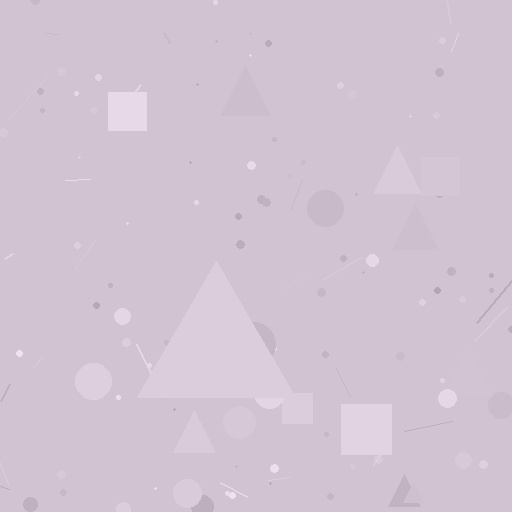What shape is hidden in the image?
A triangle is hidden in the image.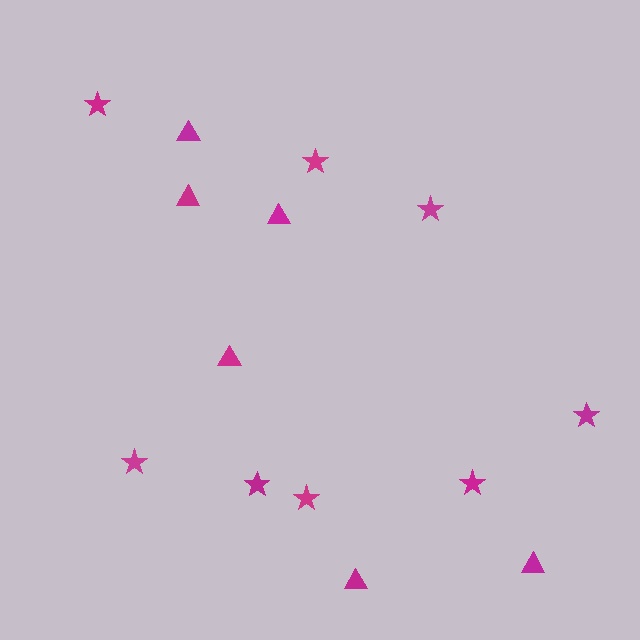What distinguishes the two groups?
There are 2 groups: one group of triangles (6) and one group of stars (8).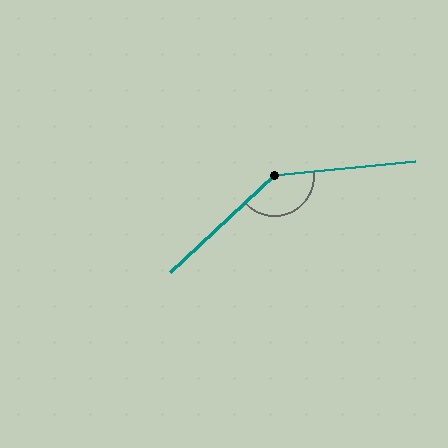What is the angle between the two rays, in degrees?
Approximately 143 degrees.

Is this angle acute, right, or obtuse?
It is obtuse.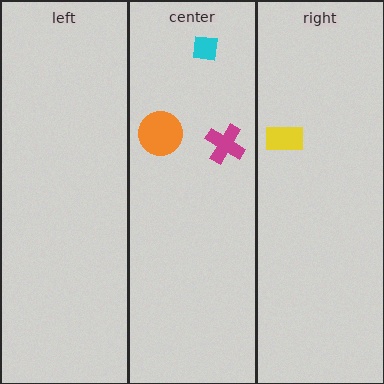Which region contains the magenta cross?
The center region.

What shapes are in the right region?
The yellow rectangle.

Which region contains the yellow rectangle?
The right region.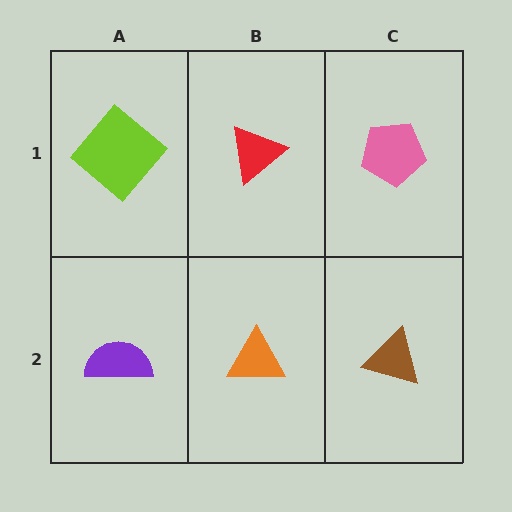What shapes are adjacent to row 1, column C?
A brown triangle (row 2, column C), a red triangle (row 1, column B).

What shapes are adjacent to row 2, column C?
A pink pentagon (row 1, column C), an orange triangle (row 2, column B).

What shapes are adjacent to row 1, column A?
A purple semicircle (row 2, column A), a red triangle (row 1, column B).